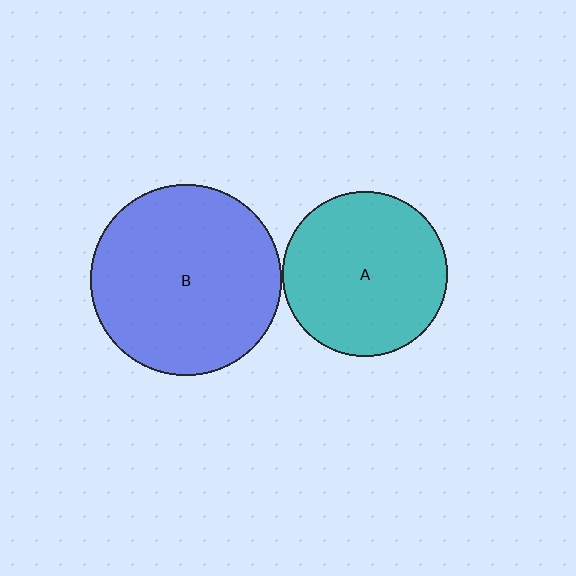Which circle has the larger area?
Circle B (blue).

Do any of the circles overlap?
No, none of the circles overlap.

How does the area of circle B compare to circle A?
Approximately 1.3 times.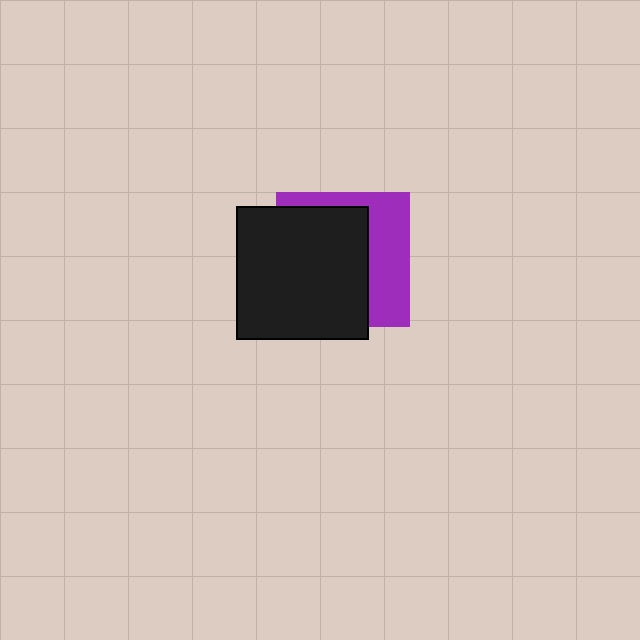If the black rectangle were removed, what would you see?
You would see the complete purple square.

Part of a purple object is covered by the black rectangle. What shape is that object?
It is a square.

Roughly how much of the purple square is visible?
A small part of it is visible (roughly 37%).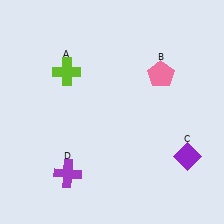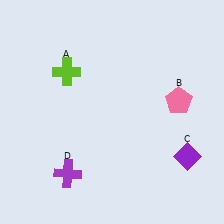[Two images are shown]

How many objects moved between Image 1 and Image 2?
1 object moved between the two images.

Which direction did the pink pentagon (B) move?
The pink pentagon (B) moved down.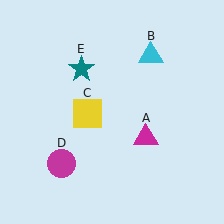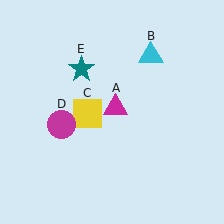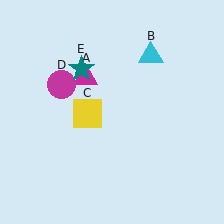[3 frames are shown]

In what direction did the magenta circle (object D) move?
The magenta circle (object D) moved up.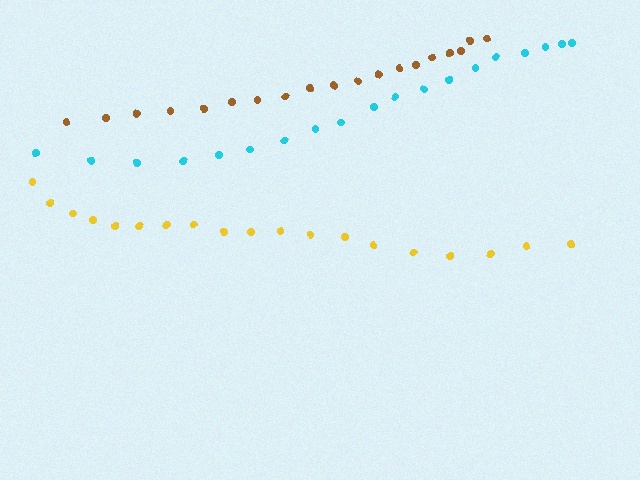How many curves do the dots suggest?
There are 3 distinct paths.